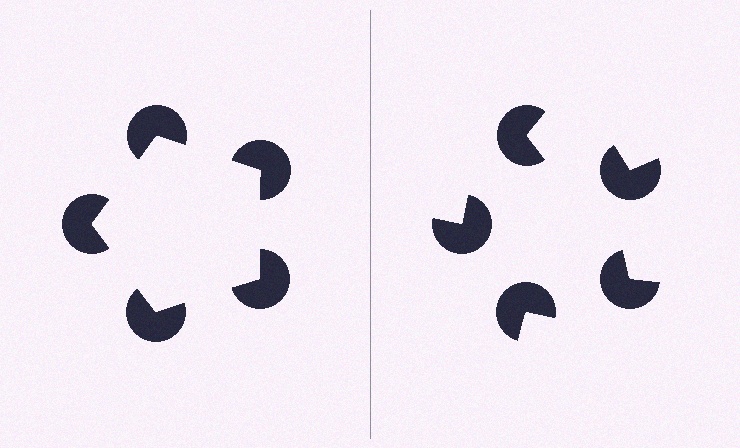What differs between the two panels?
The pac-man discs are positioned identically on both sides; only the wedge orientations differ. On the left they align to a pentagon; on the right they are misaligned.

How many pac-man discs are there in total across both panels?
10 — 5 on each side.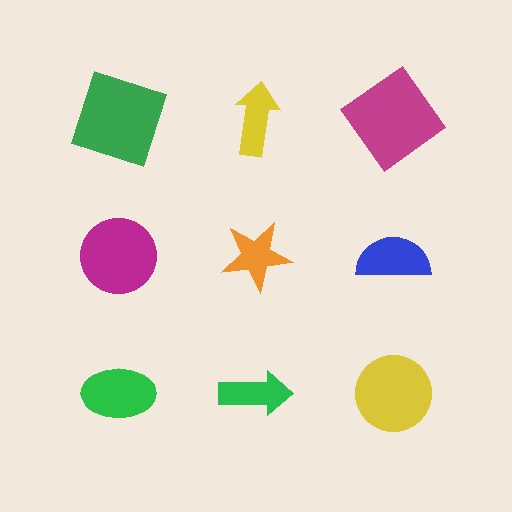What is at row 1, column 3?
A magenta diamond.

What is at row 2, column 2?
An orange star.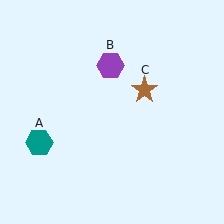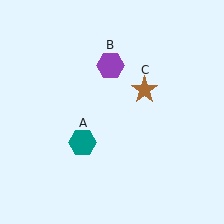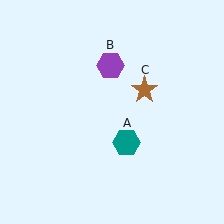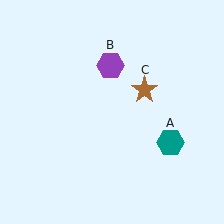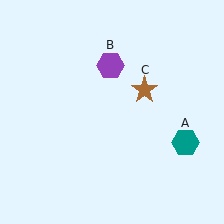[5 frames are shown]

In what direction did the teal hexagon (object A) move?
The teal hexagon (object A) moved right.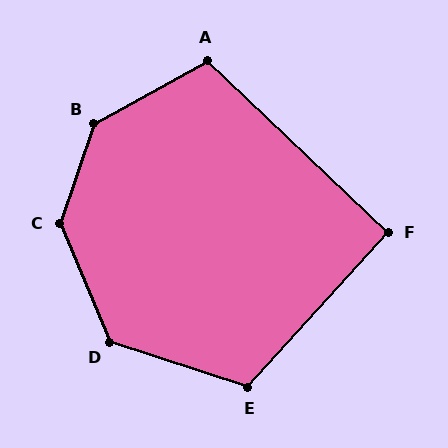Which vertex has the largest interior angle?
C, at approximately 138 degrees.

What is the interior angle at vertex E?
Approximately 114 degrees (obtuse).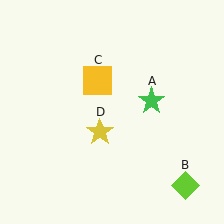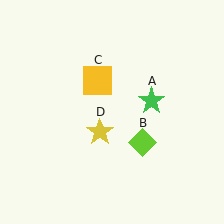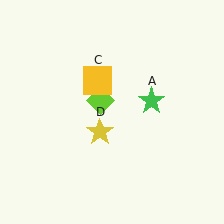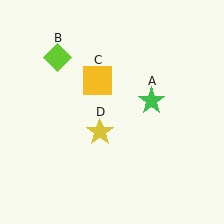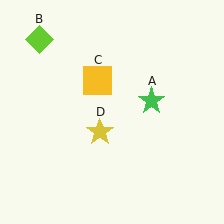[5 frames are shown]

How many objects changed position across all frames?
1 object changed position: lime diamond (object B).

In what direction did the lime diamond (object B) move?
The lime diamond (object B) moved up and to the left.